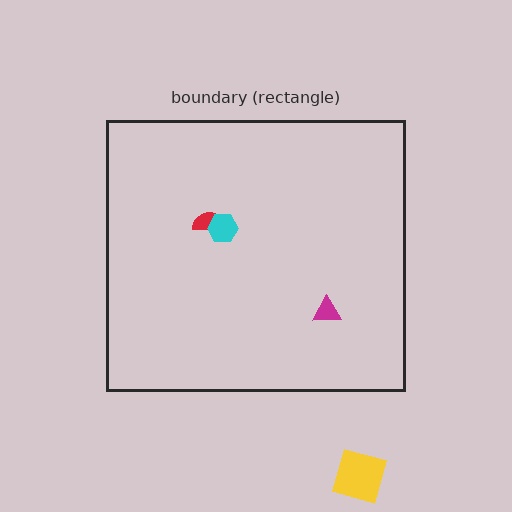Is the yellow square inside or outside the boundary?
Outside.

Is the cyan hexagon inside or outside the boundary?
Inside.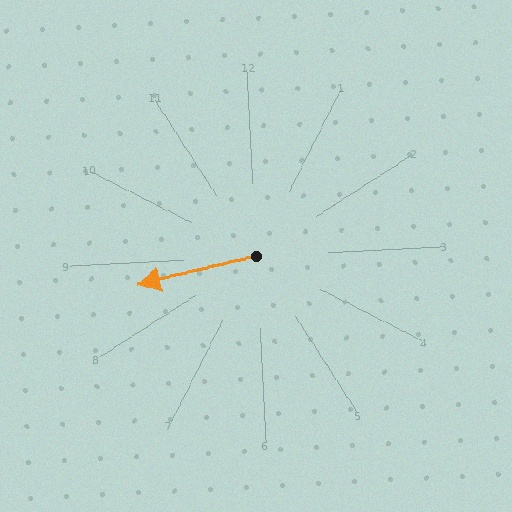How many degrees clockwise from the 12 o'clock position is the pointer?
Approximately 259 degrees.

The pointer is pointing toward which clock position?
Roughly 9 o'clock.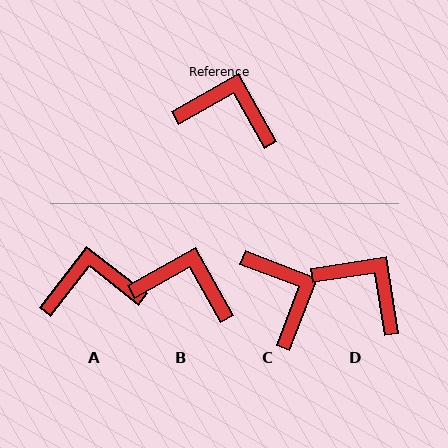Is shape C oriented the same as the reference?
No, it is off by about 50 degrees.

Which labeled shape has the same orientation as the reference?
B.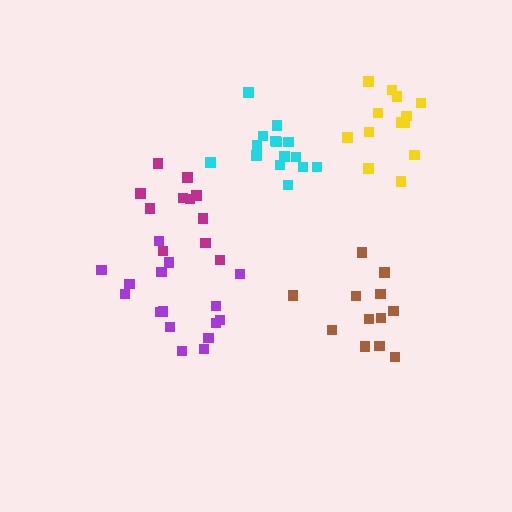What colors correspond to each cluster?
The clusters are colored: yellow, brown, purple, magenta, cyan.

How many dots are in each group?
Group 1: 13 dots, Group 2: 12 dots, Group 3: 16 dots, Group 4: 11 dots, Group 5: 15 dots (67 total).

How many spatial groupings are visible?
There are 5 spatial groupings.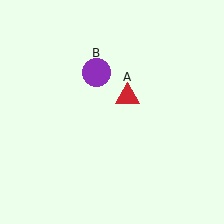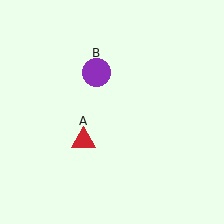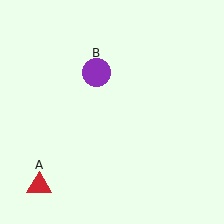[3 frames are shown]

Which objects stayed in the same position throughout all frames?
Purple circle (object B) remained stationary.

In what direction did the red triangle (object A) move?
The red triangle (object A) moved down and to the left.